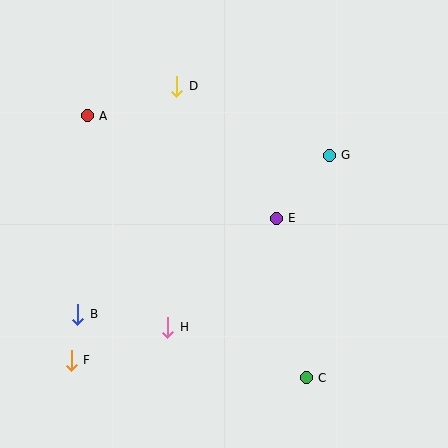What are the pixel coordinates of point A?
Point A is at (87, 116).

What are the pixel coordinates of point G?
Point G is at (329, 155).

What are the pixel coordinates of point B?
Point B is at (78, 314).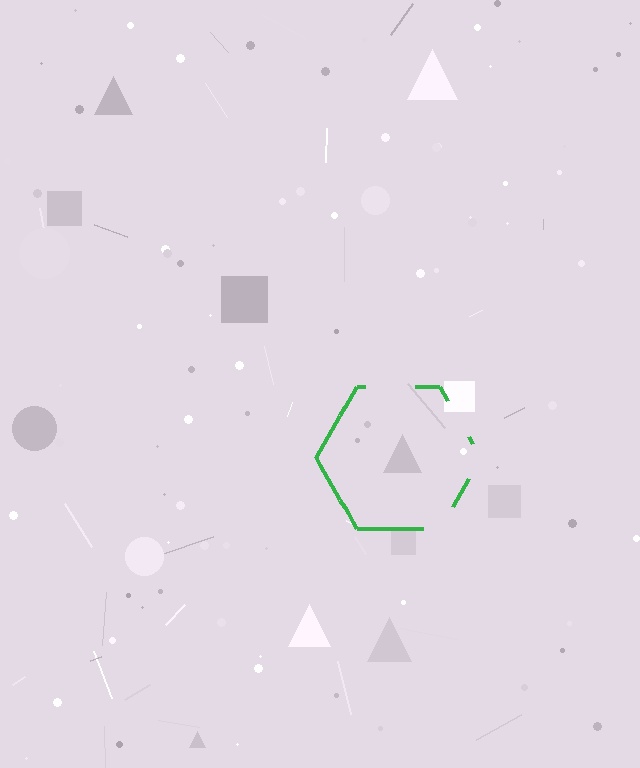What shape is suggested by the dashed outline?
The dashed outline suggests a hexagon.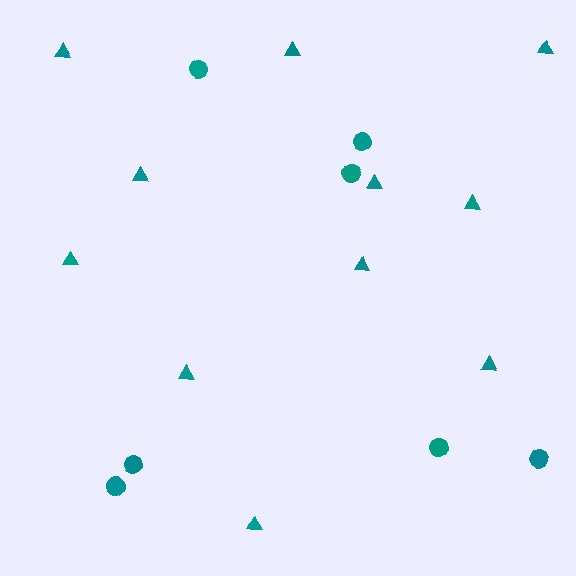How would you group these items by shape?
There are 2 groups: one group of circles (7) and one group of triangles (11).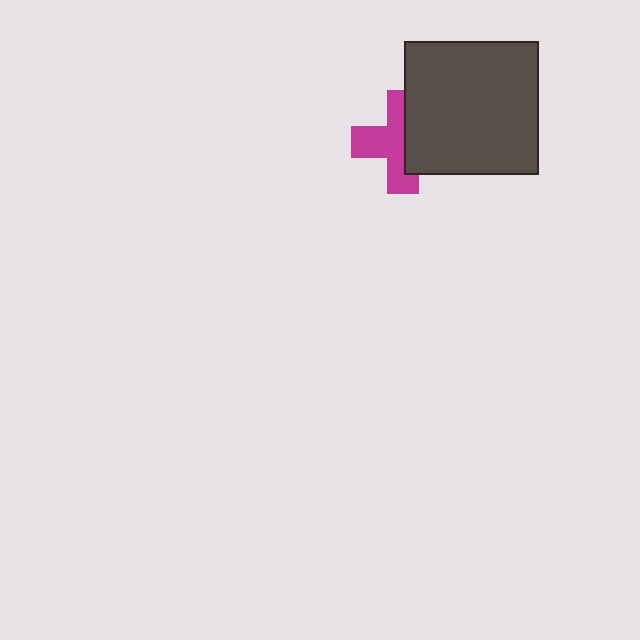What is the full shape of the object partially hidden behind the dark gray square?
The partially hidden object is a magenta cross.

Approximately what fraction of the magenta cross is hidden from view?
Roughly 45% of the magenta cross is hidden behind the dark gray square.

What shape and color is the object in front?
The object in front is a dark gray square.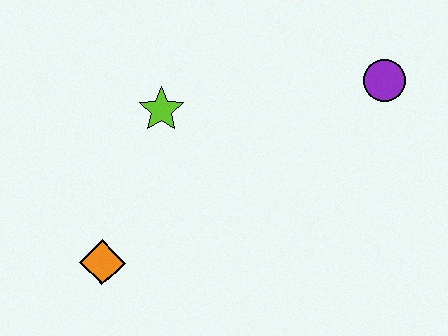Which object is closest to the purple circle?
The lime star is closest to the purple circle.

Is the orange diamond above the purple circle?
No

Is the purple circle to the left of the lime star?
No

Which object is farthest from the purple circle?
The orange diamond is farthest from the purple circle.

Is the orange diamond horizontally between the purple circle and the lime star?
No